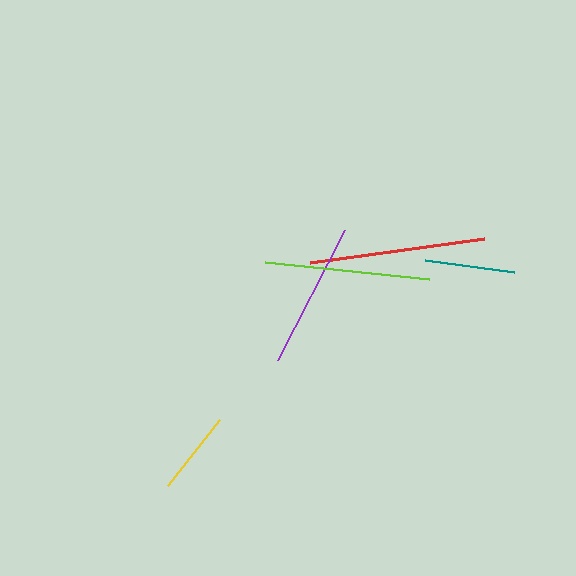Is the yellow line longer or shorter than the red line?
The red line is longer than the yellow line.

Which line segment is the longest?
The red line is the longest at approximately 176 pixels.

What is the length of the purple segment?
The purple segment is approximately 147 pixels long.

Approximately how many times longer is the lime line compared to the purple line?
The lime line is approximately 1.1 times the length of the purple line.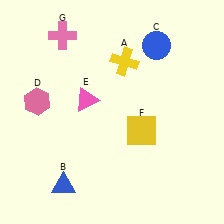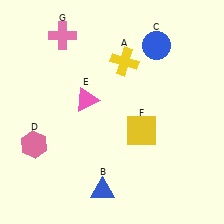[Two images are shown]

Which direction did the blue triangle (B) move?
The blue triangle (B) moved right.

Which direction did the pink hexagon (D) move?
The pink hexagon (D) moved down.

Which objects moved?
The objects that moved are: the blue triangle (B), the pink hexagon (D).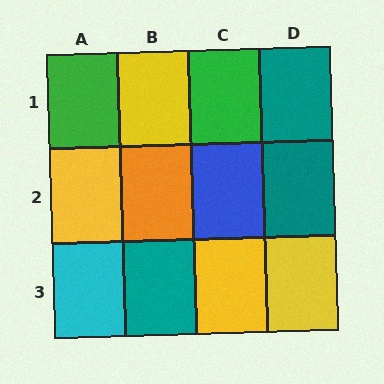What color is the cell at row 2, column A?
Yellow.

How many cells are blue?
1 cell is blue.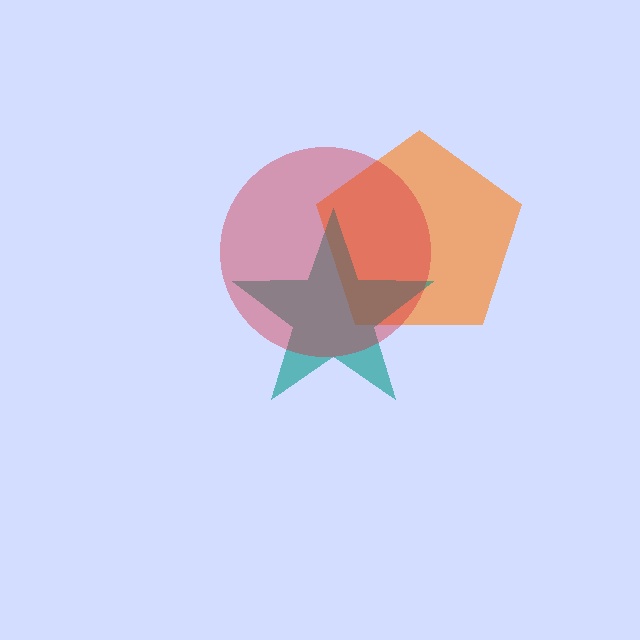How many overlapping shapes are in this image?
There are 3 overlapping shapes in the image.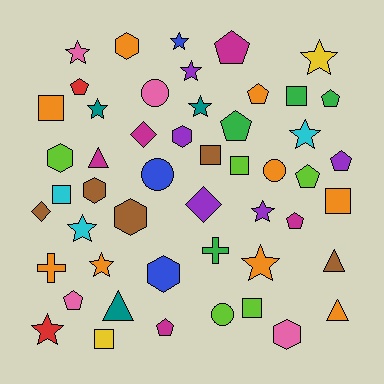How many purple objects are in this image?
There are 5 purple objects.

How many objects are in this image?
There are 50 objects.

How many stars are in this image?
There are 12 stars.